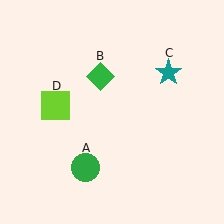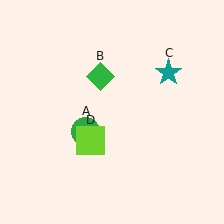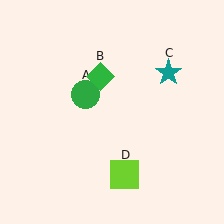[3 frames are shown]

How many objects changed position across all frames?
2 objects changed position: green circle (object A), lime square (object D).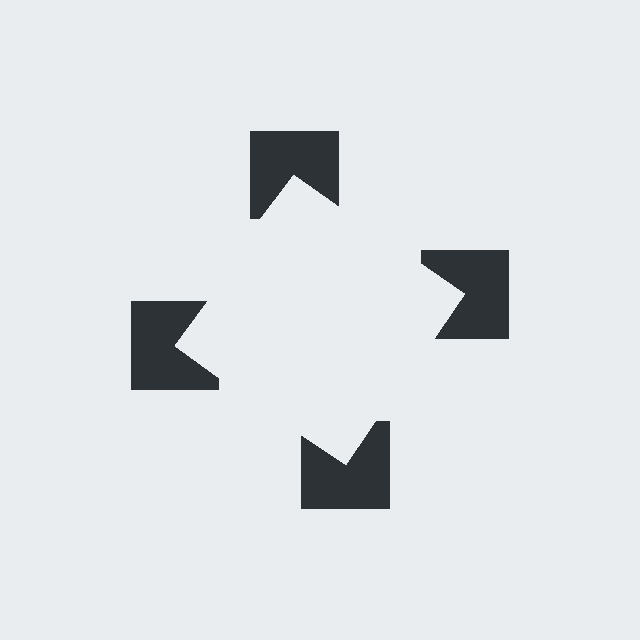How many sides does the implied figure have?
4 sides.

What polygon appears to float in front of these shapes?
An illusory square — its edges are inferred from the aligned wedge cuts in the notched squares, not physically drawn.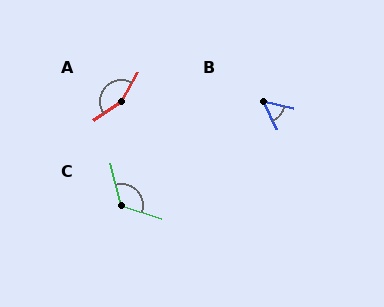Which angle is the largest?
A, at approximately 154 degrees.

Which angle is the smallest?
B, at approximately 52 degrees.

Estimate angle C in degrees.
Approximately 123 degrees.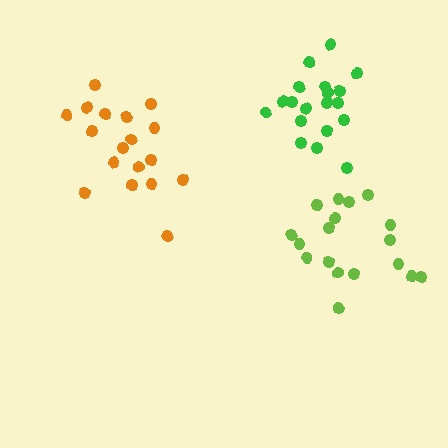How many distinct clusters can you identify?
There are 3 distinct clusters.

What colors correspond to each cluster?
The clusters are colored: orange, lime, green.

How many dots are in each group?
Group 1: 19 dots, Group 2: 19 dots, Group 3: 19 dots (57 total).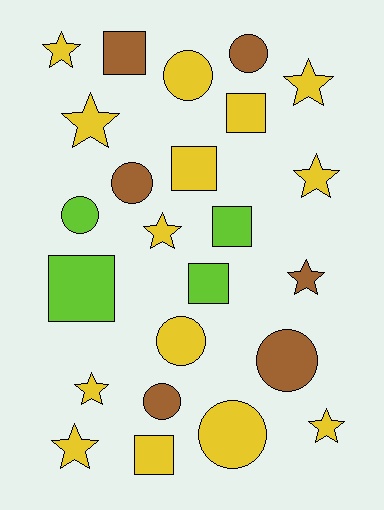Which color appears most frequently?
Yellow, with 14 objects.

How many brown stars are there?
There is 1 brown star.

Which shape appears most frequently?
Star, with 9 objects.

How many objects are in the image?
There are 24 objects.